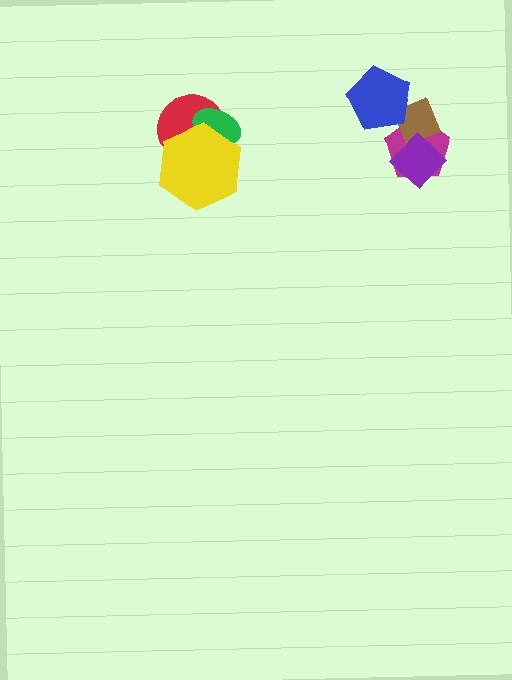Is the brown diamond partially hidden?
Yes, it is partially covered by another shape.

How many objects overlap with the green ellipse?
2 objects overlap with the green ellipse.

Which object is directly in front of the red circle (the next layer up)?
The green ellipse is directly in front of the red circle.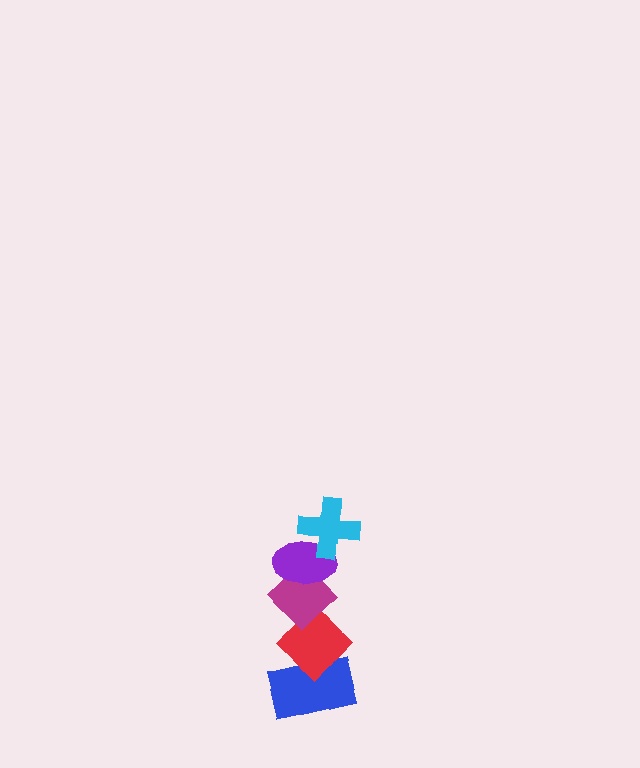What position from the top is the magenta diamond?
The magenta diamond is 3rd from the top.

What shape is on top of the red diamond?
The magenta diamond is on top of the red diamond.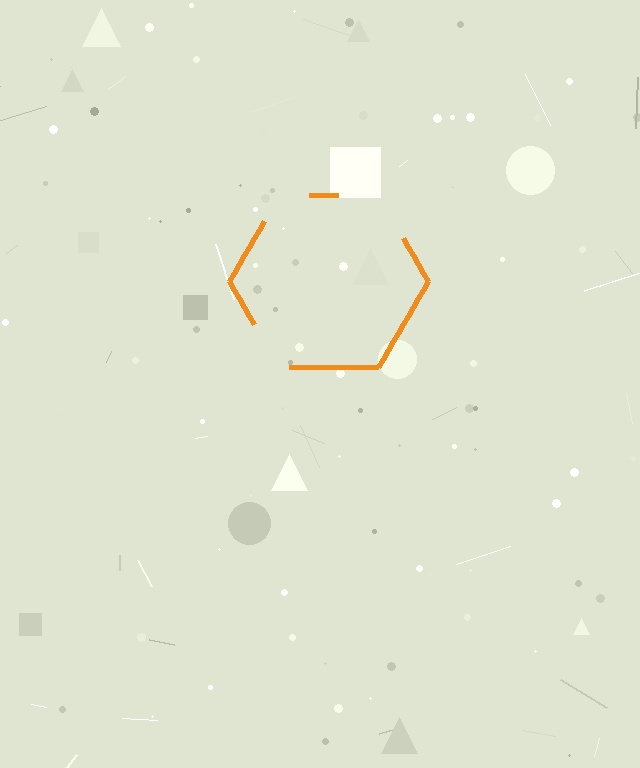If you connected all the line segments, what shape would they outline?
They would outline a hexagon.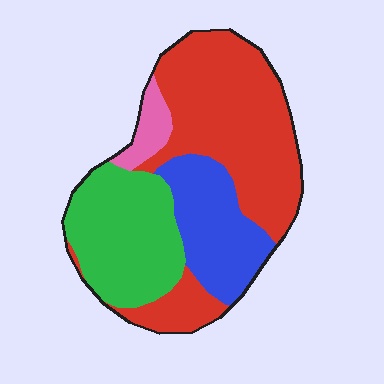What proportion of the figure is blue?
Blue takes up about one fifth (1/5) of the figure.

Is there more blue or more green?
Green.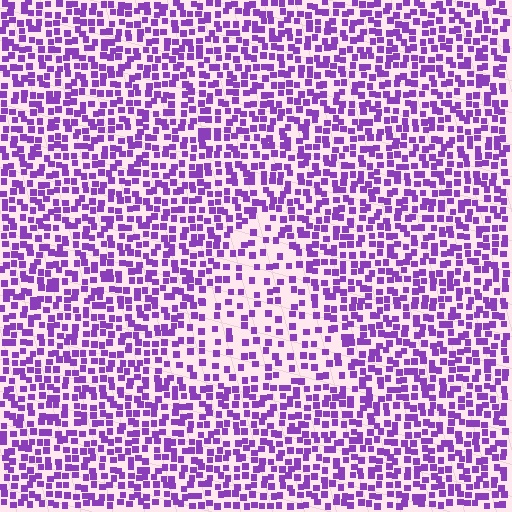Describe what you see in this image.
The image contains small purple elements arranged at two different densities. A triangle-shaped region is visible where the elements are less densely packed than the surrounding area.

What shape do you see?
I see a triangle.